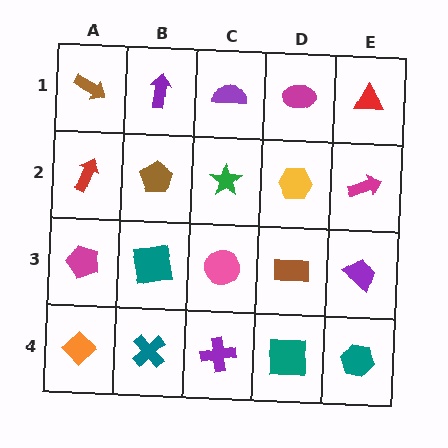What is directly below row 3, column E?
A teal hexagon.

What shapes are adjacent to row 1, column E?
A magenta arrow (row 2, column E), a magenta ellipse (row 1, column D).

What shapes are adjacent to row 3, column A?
A red arrow (row 2, column A), an orange diamond (row 4, column A), a teal square (row 3, column B).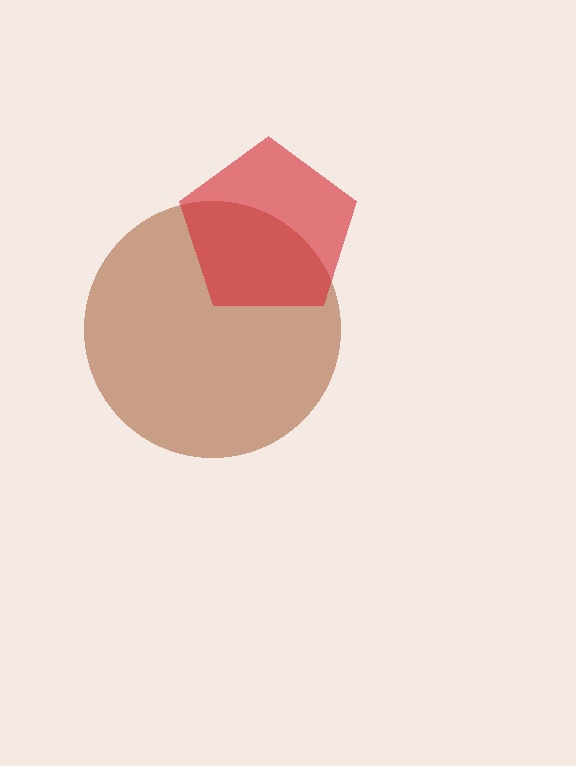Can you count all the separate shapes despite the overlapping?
Yes, there are 2 separate shapes.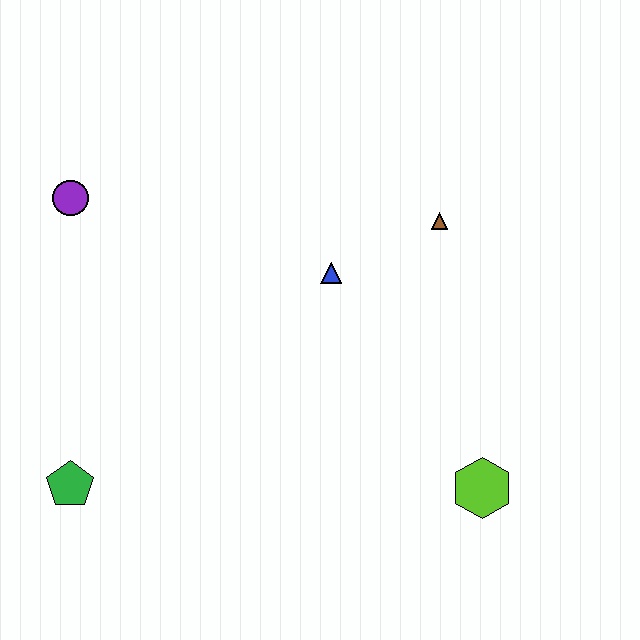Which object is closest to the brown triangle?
The blue triangle is closest to the brown triangle.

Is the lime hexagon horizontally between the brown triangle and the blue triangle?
No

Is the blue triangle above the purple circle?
No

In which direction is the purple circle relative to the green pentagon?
The purple circle is above the green pentagon.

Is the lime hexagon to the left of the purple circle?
No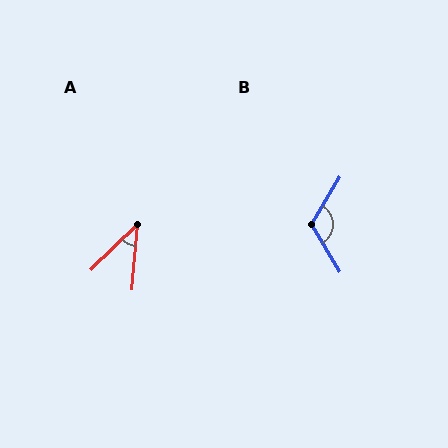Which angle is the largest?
B, at approximately 118 degrees.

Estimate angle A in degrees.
Approximately 41 degrees.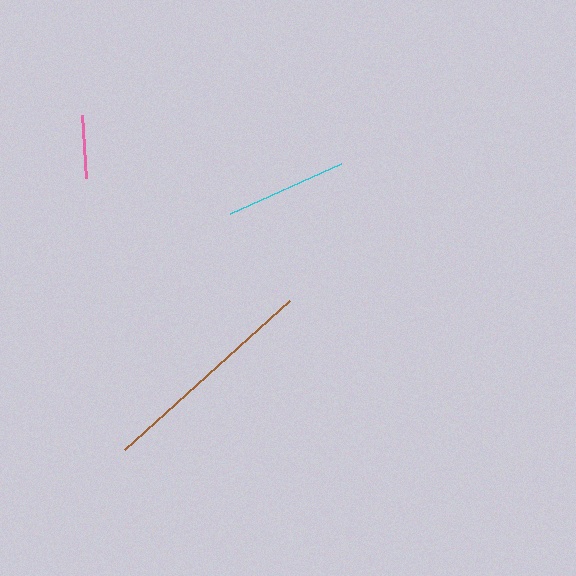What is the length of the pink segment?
The pink segment is approximately 63 pixels long.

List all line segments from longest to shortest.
From longest to shortest: brown, cyan, pink.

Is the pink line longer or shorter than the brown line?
The brown line is longer than the pink line.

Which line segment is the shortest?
The pink line is the shortest at approximately 63 pixels.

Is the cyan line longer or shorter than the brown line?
The brown line is longer than the cyan line.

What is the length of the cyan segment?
The cyan segment is approximately 121 pixels long.